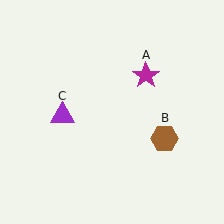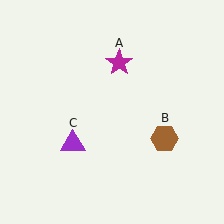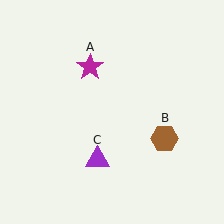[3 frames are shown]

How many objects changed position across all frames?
2 objects changed position: magenta star (object A), purple triangle (object C).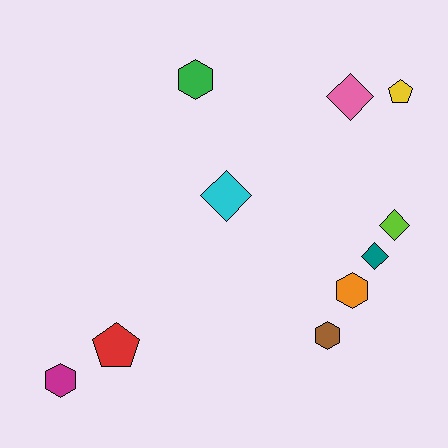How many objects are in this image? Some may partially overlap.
There are 10 objects.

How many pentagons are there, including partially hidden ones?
There are 2 pentagons.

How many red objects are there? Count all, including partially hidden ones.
There is 1 red object.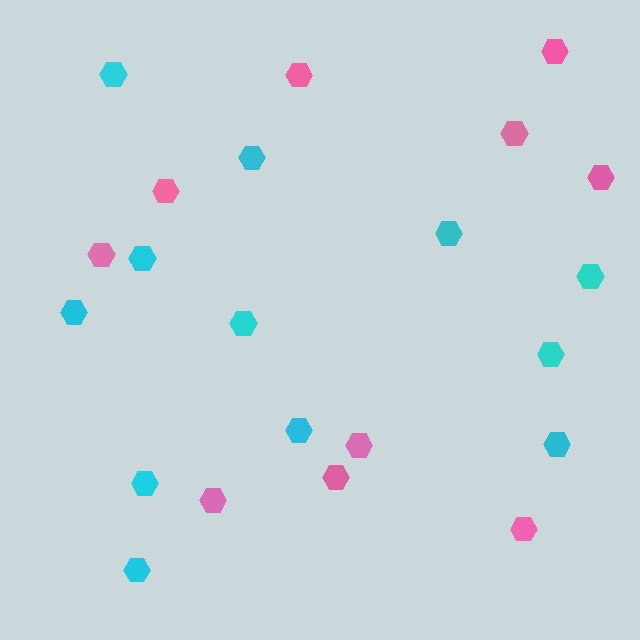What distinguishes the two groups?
There are 2 groups: one group of cyan hexagons (12) and one group of pink hexagons (10).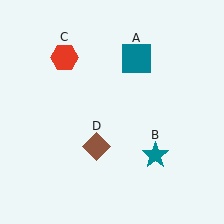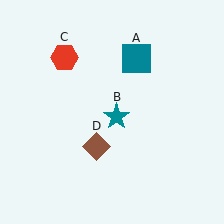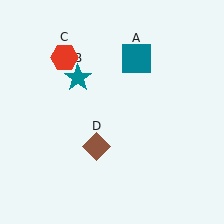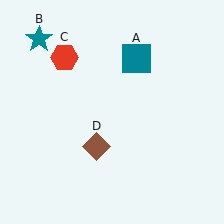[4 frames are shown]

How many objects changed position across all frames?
1 object changed position: teal star (object B).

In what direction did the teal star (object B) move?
The teal star (object B) moved up and to the left.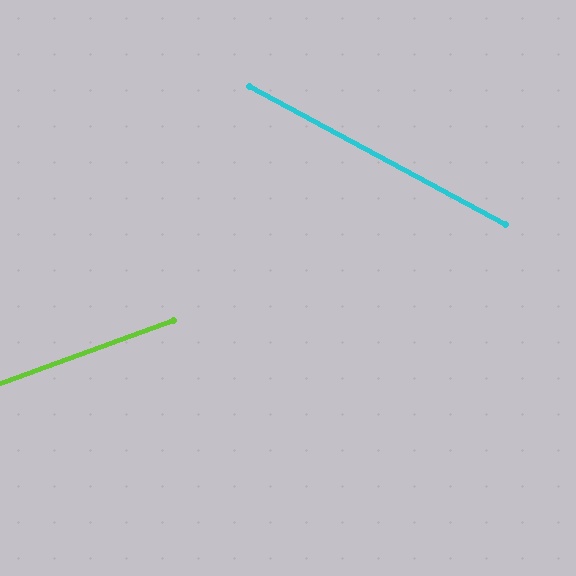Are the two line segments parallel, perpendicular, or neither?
Neither parallel nor perpendicular — they differ by about 48°.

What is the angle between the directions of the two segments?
Approximately 48 degrees.